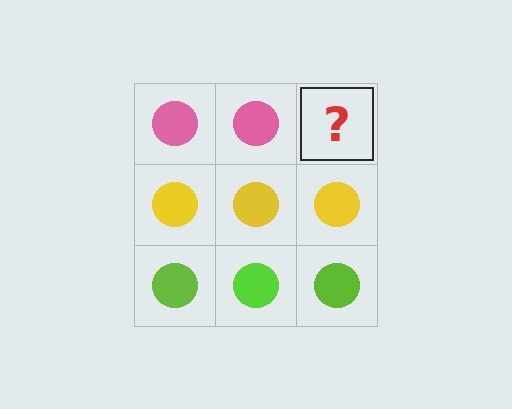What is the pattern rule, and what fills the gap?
The rule is that each row has a consistent color. The gap should be filled with a pink circle.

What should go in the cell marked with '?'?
The missing cell should contain a pink circle.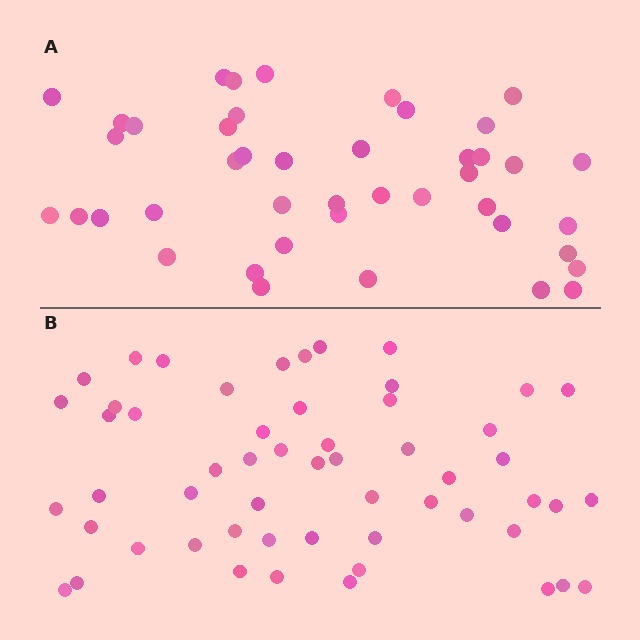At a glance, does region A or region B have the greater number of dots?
Region B (the bottom region) has more dots.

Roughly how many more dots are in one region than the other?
Region B has roughly 12 or so more dots than region A.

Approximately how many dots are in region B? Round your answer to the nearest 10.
About 60 dots. (The exact count is 55, which rounds to 60.)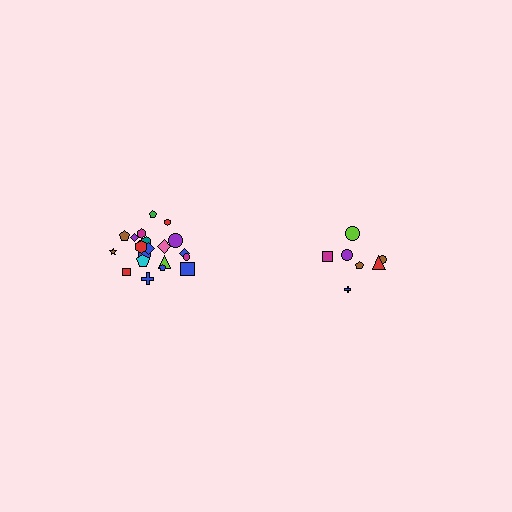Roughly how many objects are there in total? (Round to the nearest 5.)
Roughly 30 objects in total.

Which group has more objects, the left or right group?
The left group.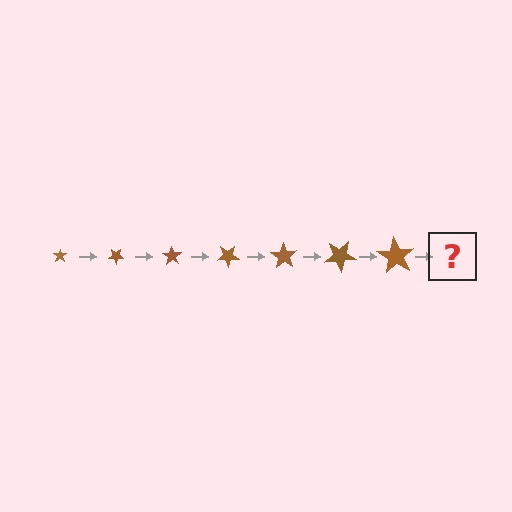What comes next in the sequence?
The next element should be a star, larger than the previous one and rotated 245 degrees from the start.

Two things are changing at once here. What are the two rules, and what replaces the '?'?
The two rules are that the star grows larger each step and it rotates 35 degrees each step. The '?' should be a star, larger than the previous one and rotated 245 degrees from the start.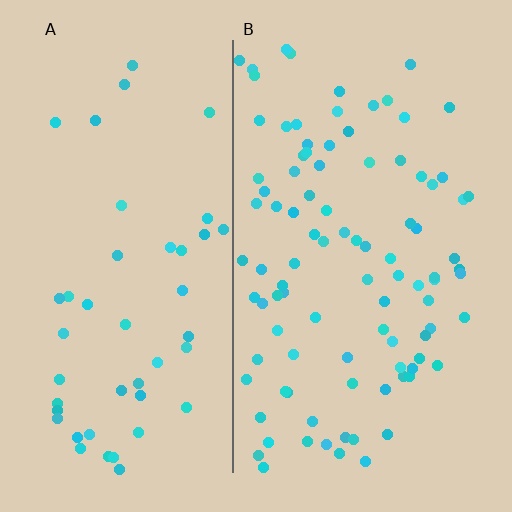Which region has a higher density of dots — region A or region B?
B (the right).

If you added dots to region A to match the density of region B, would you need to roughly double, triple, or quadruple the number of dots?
Approximately double.